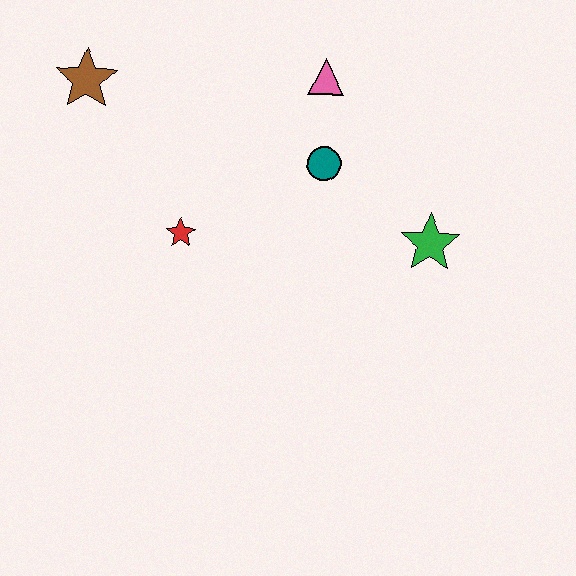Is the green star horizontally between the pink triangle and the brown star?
No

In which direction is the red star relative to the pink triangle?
The red star is below the pink triangle.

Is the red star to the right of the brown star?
Yes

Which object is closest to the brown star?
The red star is closest to the brown star.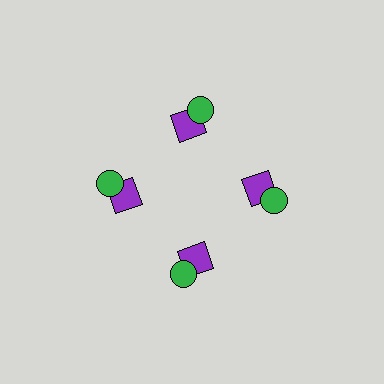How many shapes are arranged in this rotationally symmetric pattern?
There are 8 shapes, arranged in 4 groups of 2.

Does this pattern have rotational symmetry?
Yes, this pattern has 4-fold rotational symmetry. It looks the same after rotating 90 degrees around the center.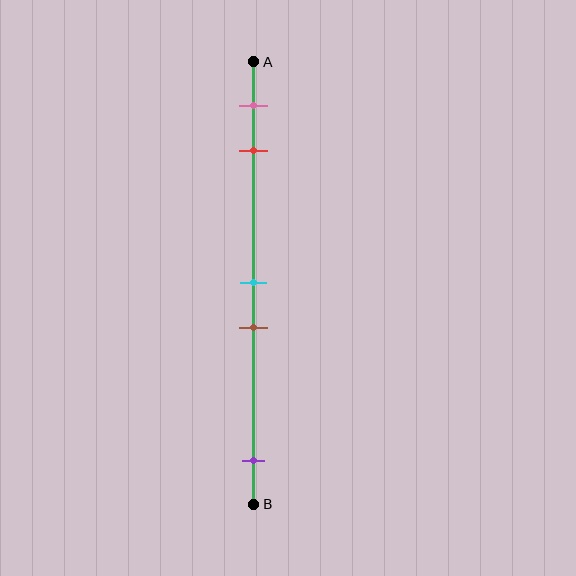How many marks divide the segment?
There are 5 marks dividing the segment.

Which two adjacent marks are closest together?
The cyan and brown marks are the closest adjacent pair.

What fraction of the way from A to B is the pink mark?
The pink mark is approximately 10% (0.1) of the way from A to B.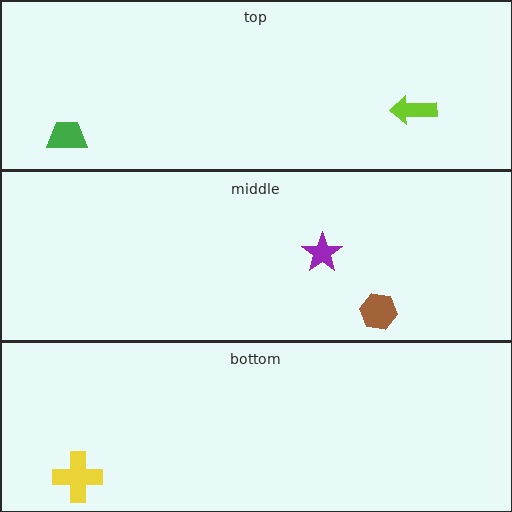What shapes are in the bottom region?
The yellow cross.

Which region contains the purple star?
The middle region.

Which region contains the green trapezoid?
The top region.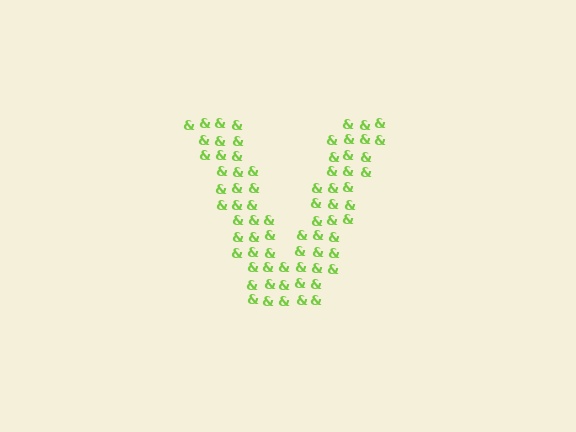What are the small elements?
The small elements are ampersands.